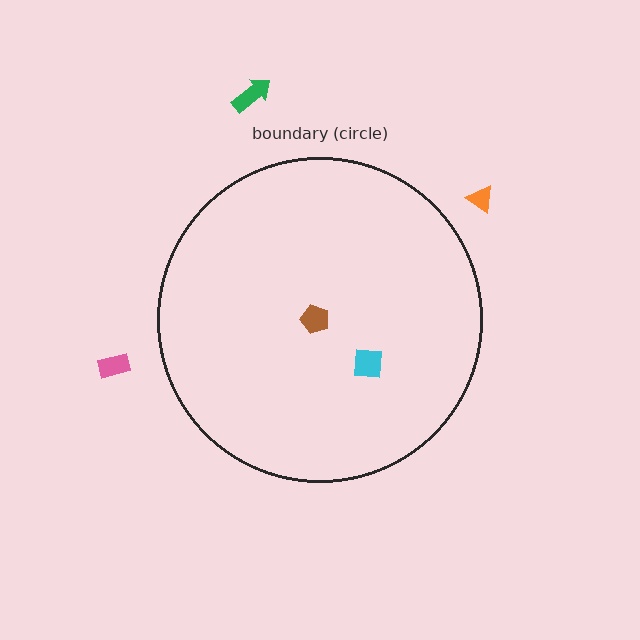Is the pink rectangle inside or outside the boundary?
Outside.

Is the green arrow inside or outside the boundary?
Outside.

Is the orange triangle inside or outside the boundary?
Outside.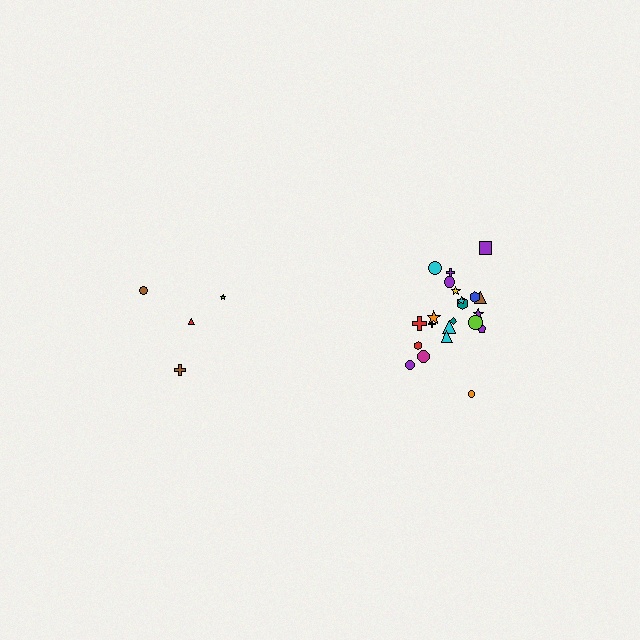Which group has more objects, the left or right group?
The right group.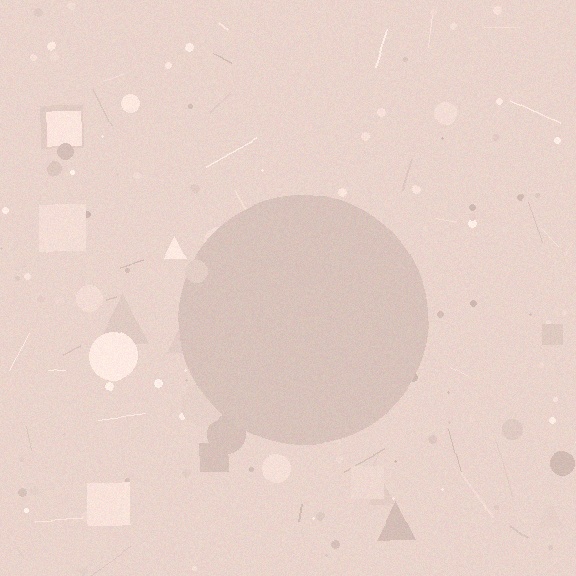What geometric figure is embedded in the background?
A circle is embedded in the background.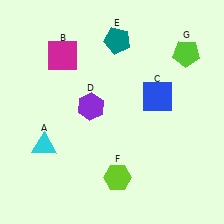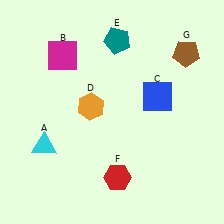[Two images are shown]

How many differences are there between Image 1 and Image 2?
There are 3 differences between the two images.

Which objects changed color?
D changed from purple to orange. F changed from lime to red. G changed from lime to brown.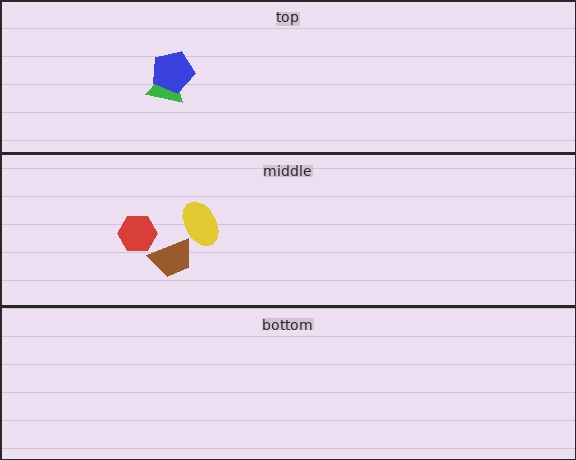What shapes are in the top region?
The green triangle, the blue pentagon.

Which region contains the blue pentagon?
The top region.